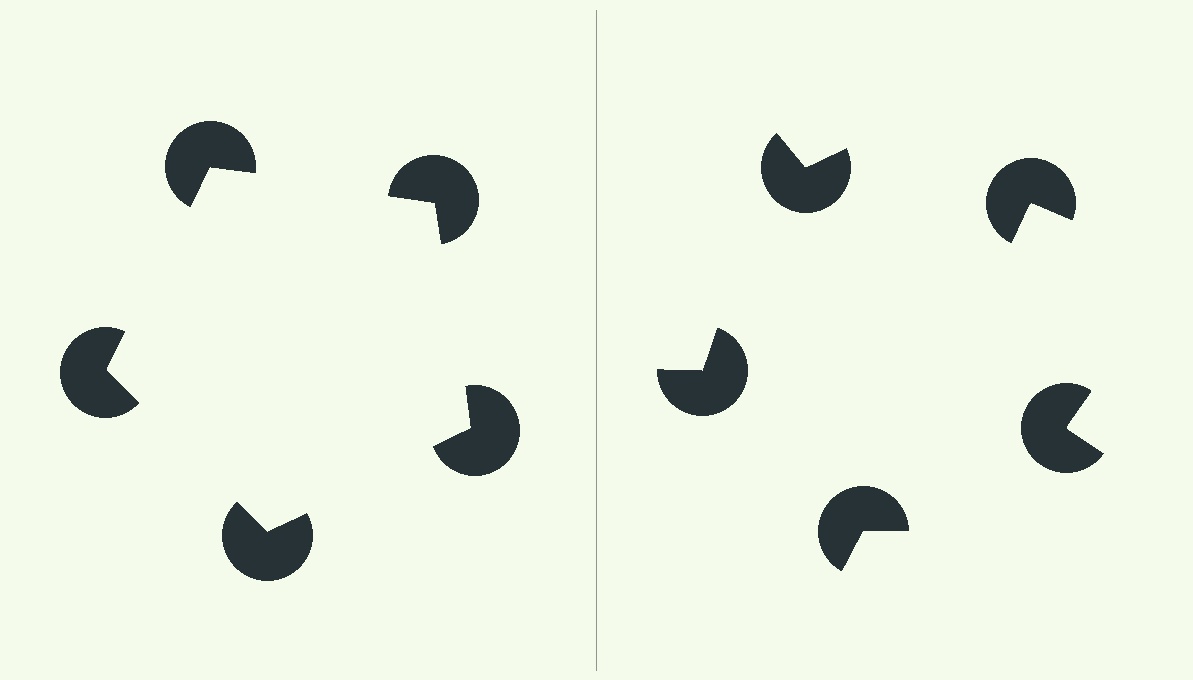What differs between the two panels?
The pac-man discs are positioned identically on both sides; only the wedge orientations differ. On the left they align to a pentagon; on the right they are misaligned.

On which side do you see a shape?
An illusory pentagon appears on the left side. On the right side the wedge cuts are rotated, so no coherent shape forms.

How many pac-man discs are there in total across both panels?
10 — 5 on each side.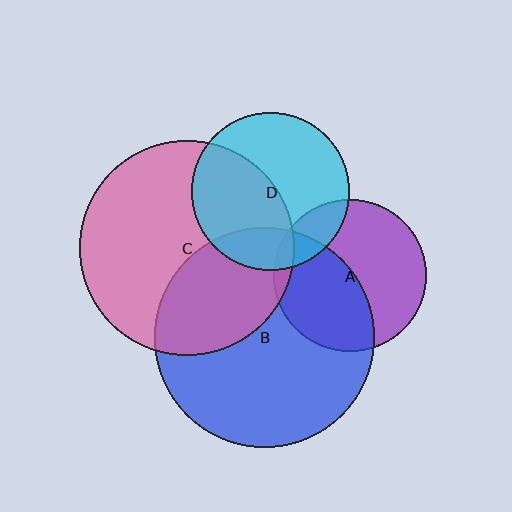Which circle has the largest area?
Circle B (blue).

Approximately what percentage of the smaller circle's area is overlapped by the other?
Approximately 45%.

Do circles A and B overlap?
Yes.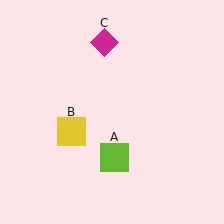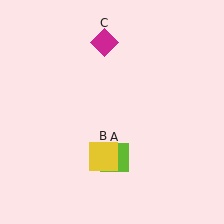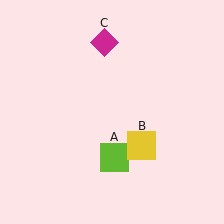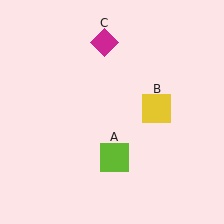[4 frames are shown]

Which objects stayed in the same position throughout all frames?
Lime square (object A) and magenta diamond (object C) remained stationary.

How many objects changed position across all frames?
1 object changed position: yellow square (object B).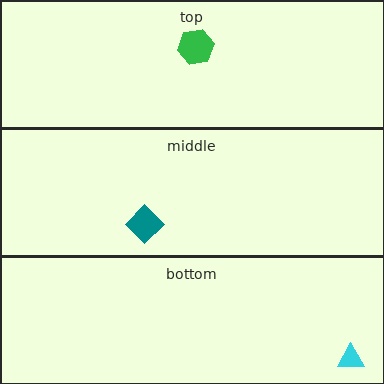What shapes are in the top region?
The green hexagon.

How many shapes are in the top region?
1.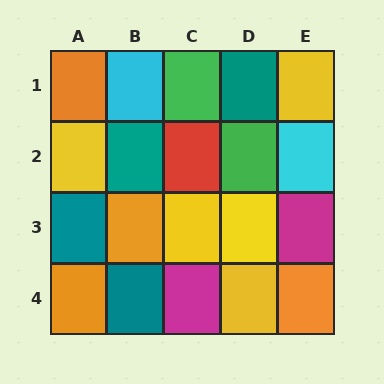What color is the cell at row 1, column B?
Cyan.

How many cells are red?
1 cell is red.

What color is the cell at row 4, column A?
Orange.